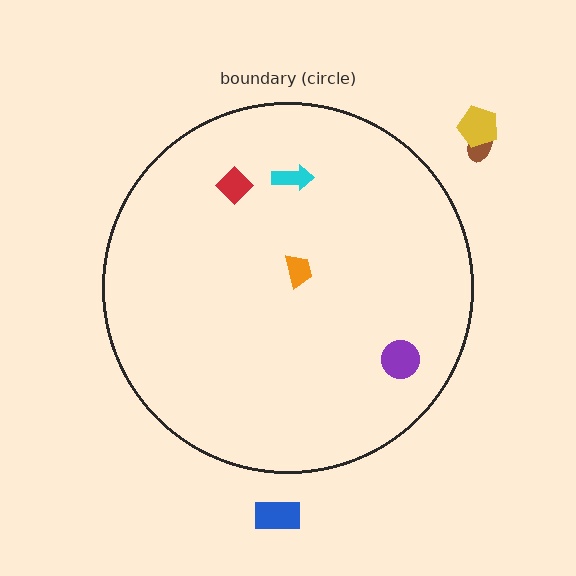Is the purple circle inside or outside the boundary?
Inside.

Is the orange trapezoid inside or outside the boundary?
Inside.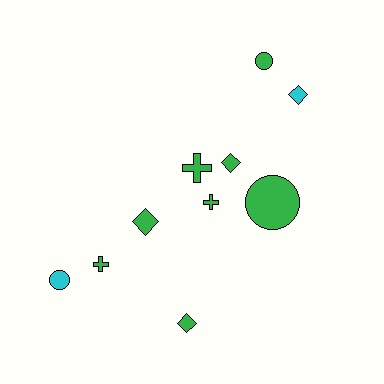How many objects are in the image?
There are 10 objects.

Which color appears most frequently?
Green, with 8 objects.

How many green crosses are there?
There are 3 green crosses.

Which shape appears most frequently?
Diamond, with 4 objects.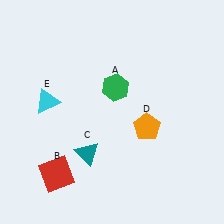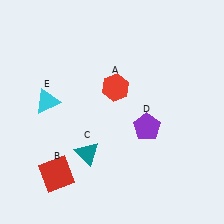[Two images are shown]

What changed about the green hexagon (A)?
In Image 1, A is green. In Image 2, it changed to red.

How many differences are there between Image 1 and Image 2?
There are 2 differences between the two images.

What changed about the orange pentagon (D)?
In Image 1, D is orange. In Image 2, it changed to purple.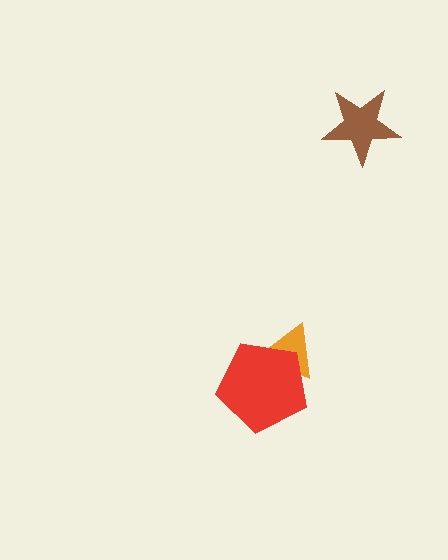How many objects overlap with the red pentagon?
1 object overlaps with the red pentagon.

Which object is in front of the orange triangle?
The red pentagon is in front of the orange triangle.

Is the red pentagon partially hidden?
No, no other shape covers it.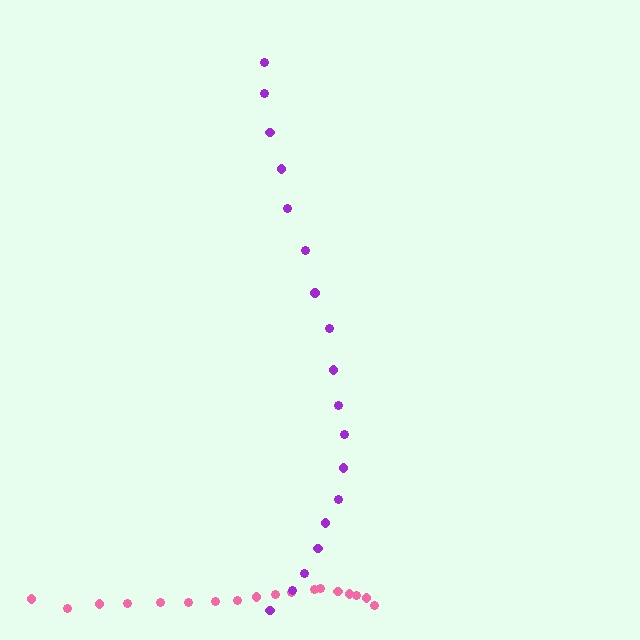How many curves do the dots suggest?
There are 2 distinct paths.